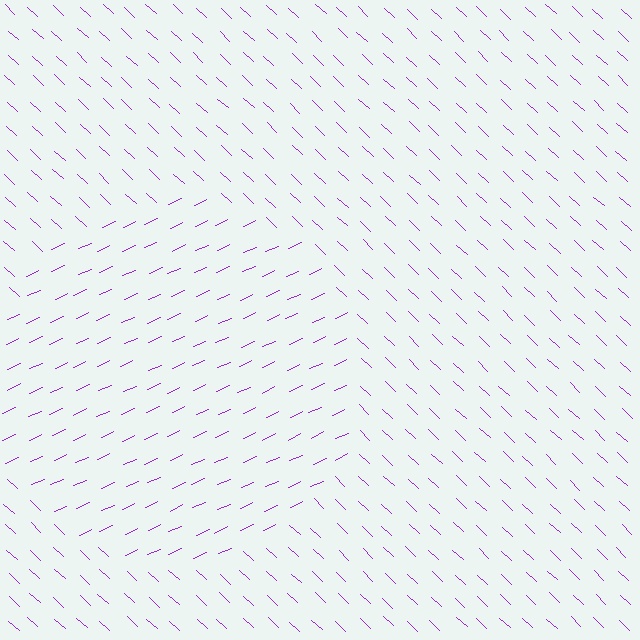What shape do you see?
I see a circle.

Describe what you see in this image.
The image is filled with small purple line segments. A circle region in the image has lines oriented differently from the surrounding lines, creating a visible texture boundary.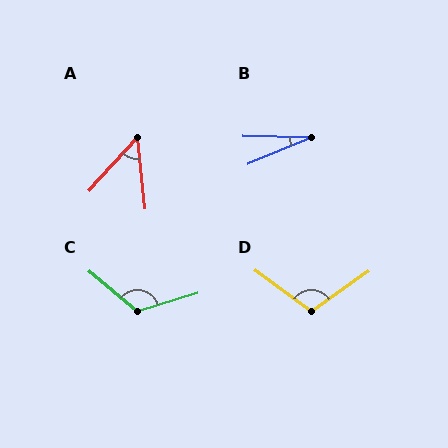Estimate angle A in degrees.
Approximately 48 degrees.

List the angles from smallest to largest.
B (24°), A (48°), D (109°), C (123°).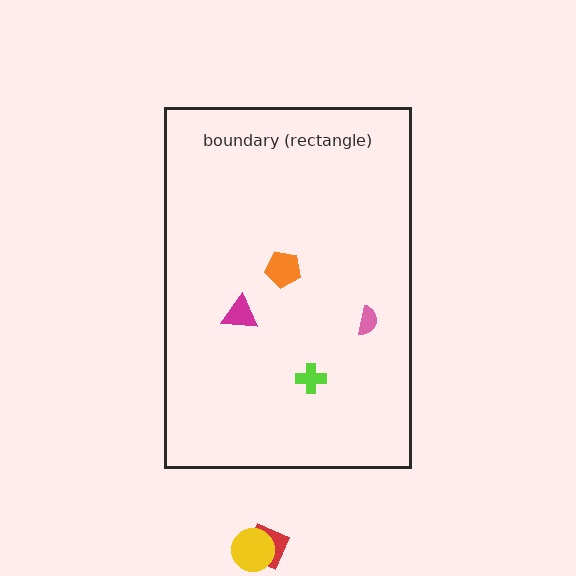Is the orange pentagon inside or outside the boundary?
Inside.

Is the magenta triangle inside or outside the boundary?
Inside.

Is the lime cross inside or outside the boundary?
Inside.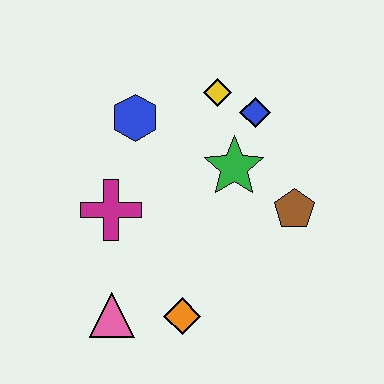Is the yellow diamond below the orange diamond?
No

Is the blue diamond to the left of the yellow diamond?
No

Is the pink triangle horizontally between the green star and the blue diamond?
No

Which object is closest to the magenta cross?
The blue hexagon is closest to the magenta cross.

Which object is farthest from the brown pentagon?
The pink triangle is farthest from the brown pentagon.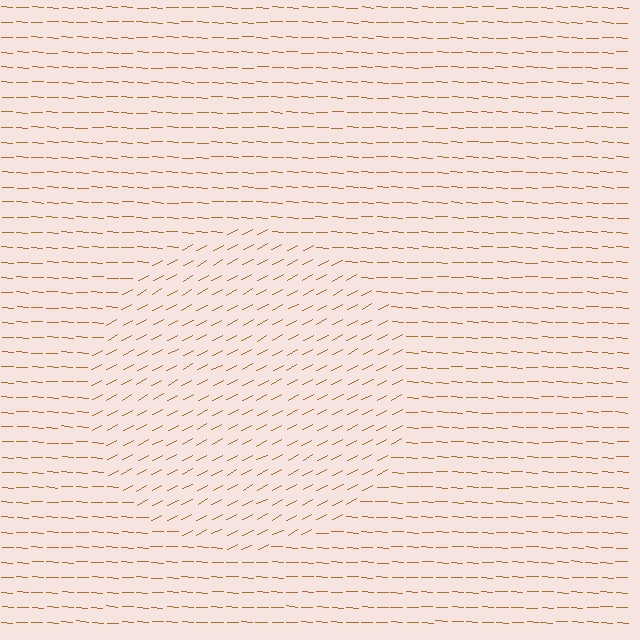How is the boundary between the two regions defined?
The boundary is defined purely by a change in line orientation (approximately 31 degrees difference). All lines are the same color and thickness.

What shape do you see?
I see a circle.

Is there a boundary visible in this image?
Yes, there is a texture boundary formed by a change in line orientation.